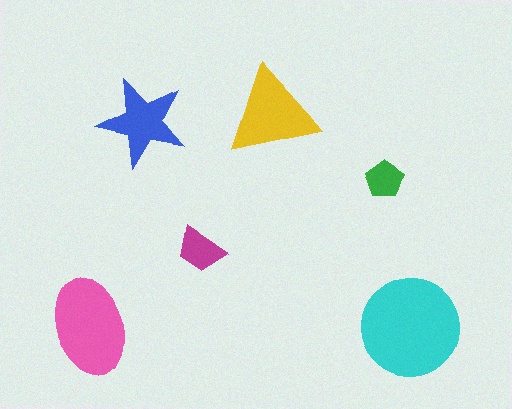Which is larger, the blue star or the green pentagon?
The blue star.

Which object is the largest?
The cyan circle.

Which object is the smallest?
The green pentagon.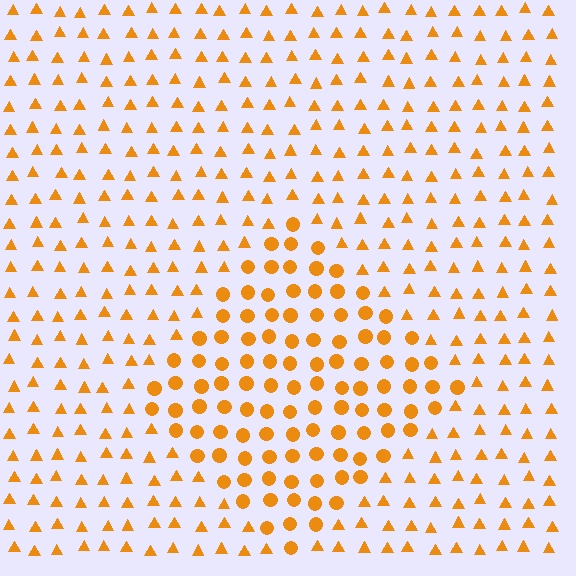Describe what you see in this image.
The image is filled with small orange elements arranged in a uniform grid. A diamond-shaped region contains circles, while the surrounding area contains triangles. The boundary is defined purely by the change in element shape.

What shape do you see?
I see a diamond.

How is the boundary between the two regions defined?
The boundary is defined by a change in element shape: circles inside vs. triangles outside. All elements share the same color and spacing.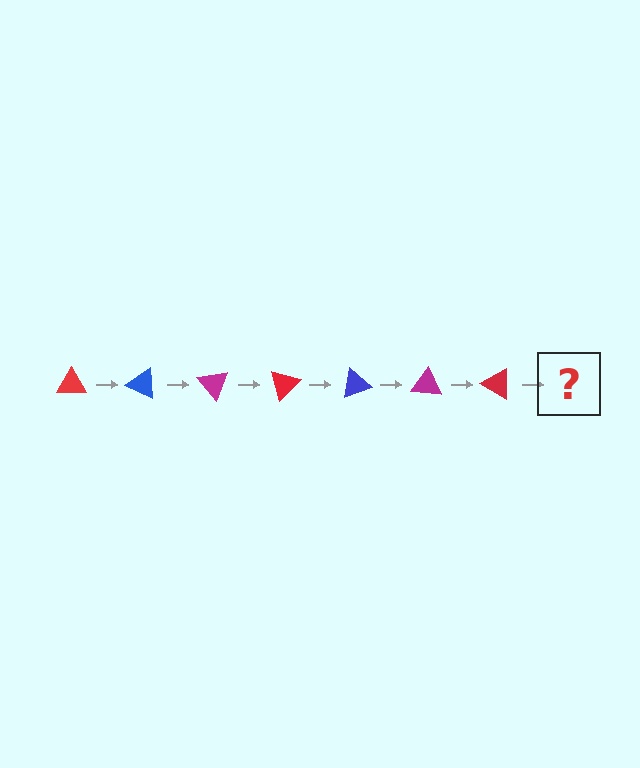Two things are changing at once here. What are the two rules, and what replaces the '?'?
The two rules are that it rotates 25 degrees each step and the color cycles through red, blue, and magenta. The '?' should be a blue triangle, rotated 175 degrees from the start.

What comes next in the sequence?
The next element should be a blue triangle, rotated 175 degrees from the start.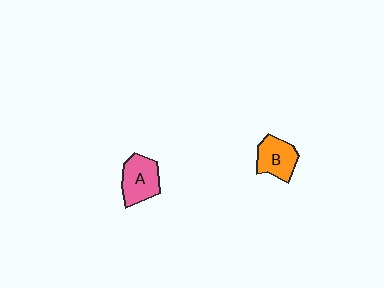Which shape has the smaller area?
Shape B (orange).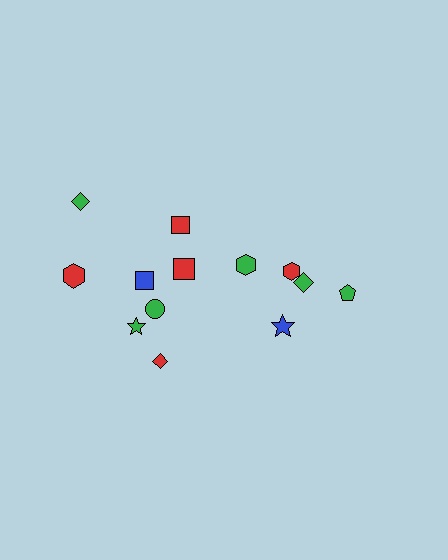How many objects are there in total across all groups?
There are 13 objects.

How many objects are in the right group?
There are 5 objects.